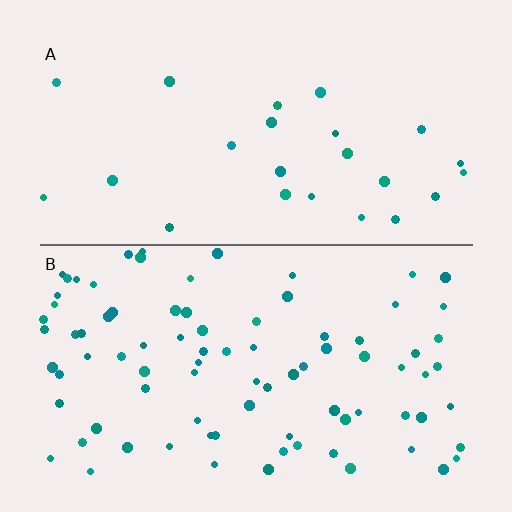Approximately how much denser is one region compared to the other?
Approximately 3.5× — region B over region A.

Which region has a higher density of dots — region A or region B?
B (the bottom).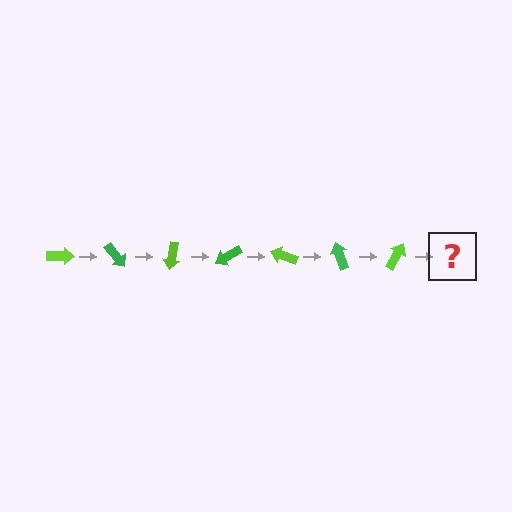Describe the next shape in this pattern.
It should be a green arrow, rotated 350 degrees from the start.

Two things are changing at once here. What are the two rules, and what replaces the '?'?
The two rules are that it rotates 50 degrees each step and the color cycles through lime and green. The '?' should be a green arrow, rotated 350 degrees from the start.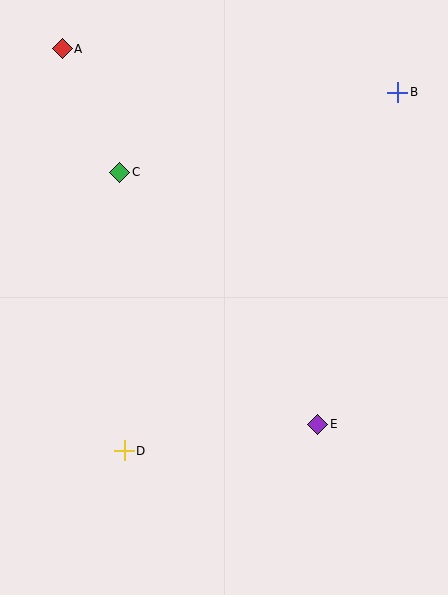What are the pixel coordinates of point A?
Point A is at (62, 49).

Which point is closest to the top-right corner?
Point B is closest to the top-right corner.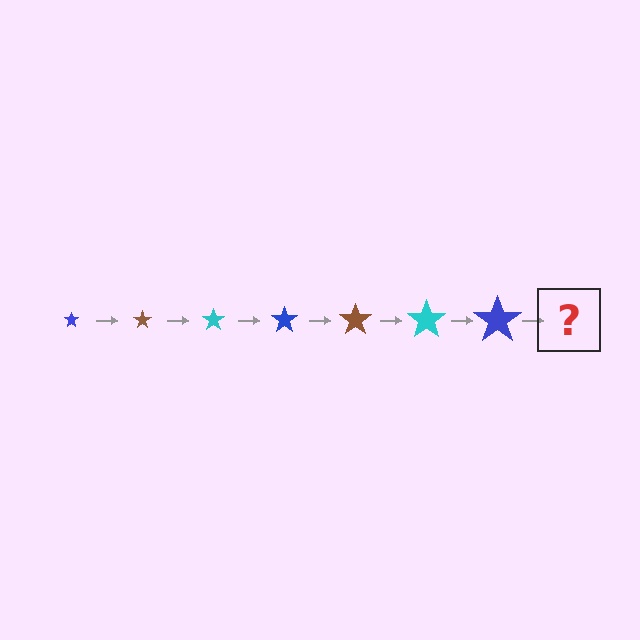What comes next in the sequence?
The next element should be a brown star, larger than the previous one.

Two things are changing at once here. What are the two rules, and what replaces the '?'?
The two rules are that the star grows larger each step and the color cycles through blue, brown, and cyan. The '?' should be a brown star, larger than the previous one.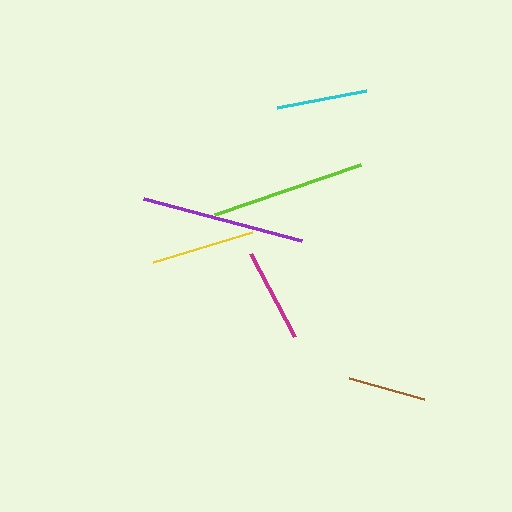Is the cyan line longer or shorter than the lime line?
The lime line is longer than the cyan line.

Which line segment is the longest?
The purple line is the longest at approximately 164 pixels.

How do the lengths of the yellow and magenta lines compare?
The yellow and magenta lines are approximately the same length.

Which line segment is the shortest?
The brown line is the shortest at approximately 78 pixels.